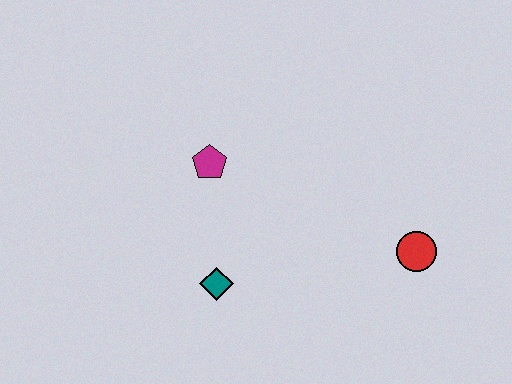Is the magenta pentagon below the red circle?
No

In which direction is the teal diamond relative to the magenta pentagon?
The teal diamond is below the magenta pentagon.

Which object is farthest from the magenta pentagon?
The red circle is farthest from the magenta pentagon.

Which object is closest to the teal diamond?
The magenta pentagon is closest to the teal diamond.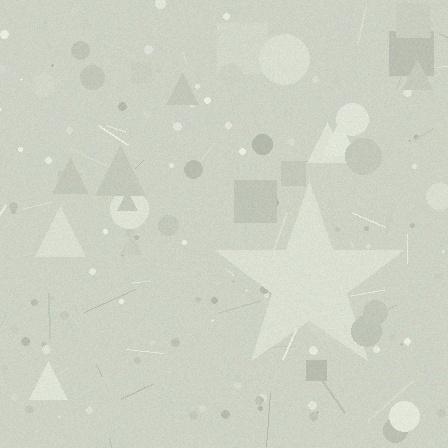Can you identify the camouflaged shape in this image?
The camouflaged shape is a star.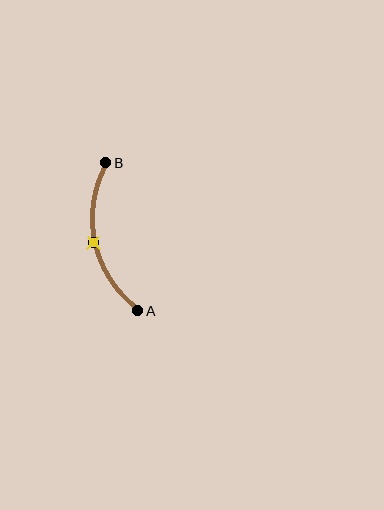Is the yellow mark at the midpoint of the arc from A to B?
Yes. The yellow mark lies on the arc at equal arc-length from both A and B — it is the arc midpoint.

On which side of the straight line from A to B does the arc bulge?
The arc bulges to the left of the straight line connecting A and B.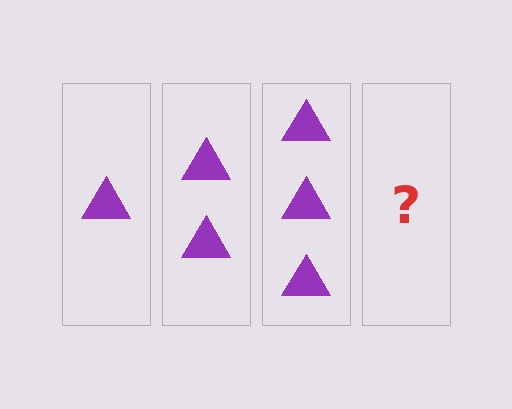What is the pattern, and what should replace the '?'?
The pattern is that each step adds one more triangle. The '?' should be 4 triangles.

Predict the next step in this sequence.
The next step is 4 triangles.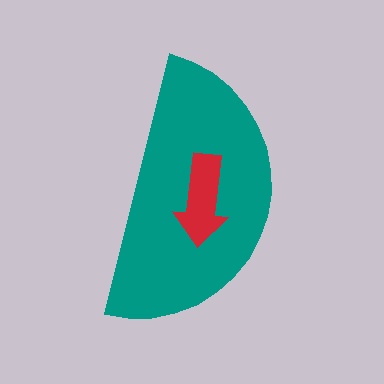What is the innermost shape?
The red arrow.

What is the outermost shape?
The teal semicircle.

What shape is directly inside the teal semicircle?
The red arrow.